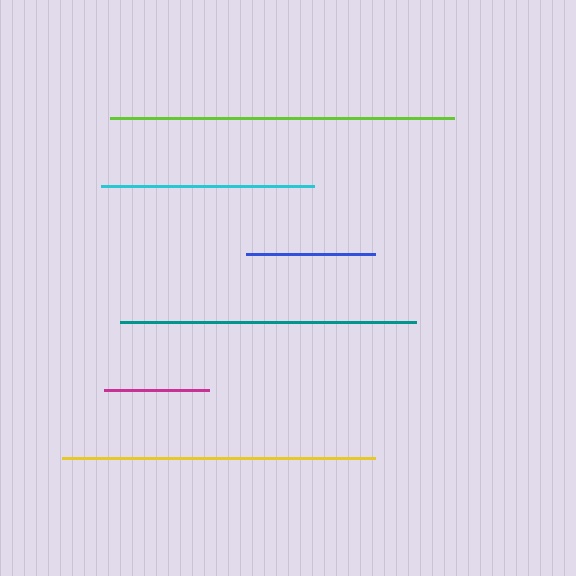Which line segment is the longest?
The lime line is the longest at approximately 344 pixels.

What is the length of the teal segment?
The teal segment is approximately 296 pixels long.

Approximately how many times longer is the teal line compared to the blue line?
The teal line is approximately 2.3 times the length of the blue line.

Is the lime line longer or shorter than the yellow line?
The lime line is longer than the yellow line.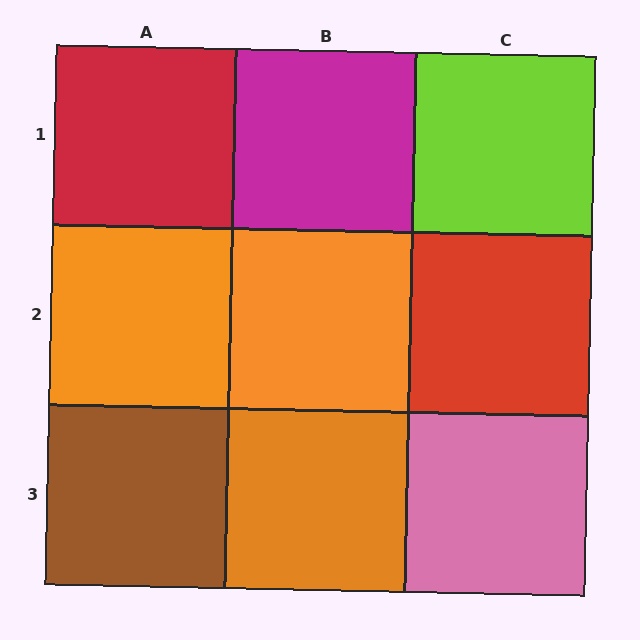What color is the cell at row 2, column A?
Orange.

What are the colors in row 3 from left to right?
Brown, orange, pink.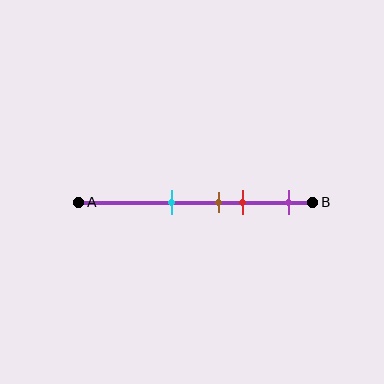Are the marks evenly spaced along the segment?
No, the marks are not evenly spaced.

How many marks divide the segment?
There are 4 marks dividing the segment.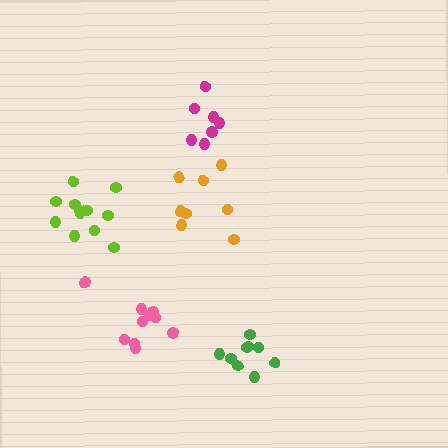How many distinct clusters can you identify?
There are 5 distinct clusters.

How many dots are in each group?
Group 1: 10 dots, Group 2: 8 dots, Group 3: 12 dots, Group 4: 9 dots, Group 5: 7 dots (46 total).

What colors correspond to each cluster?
The clusters are colored: pink, orange, lime, green, magenta.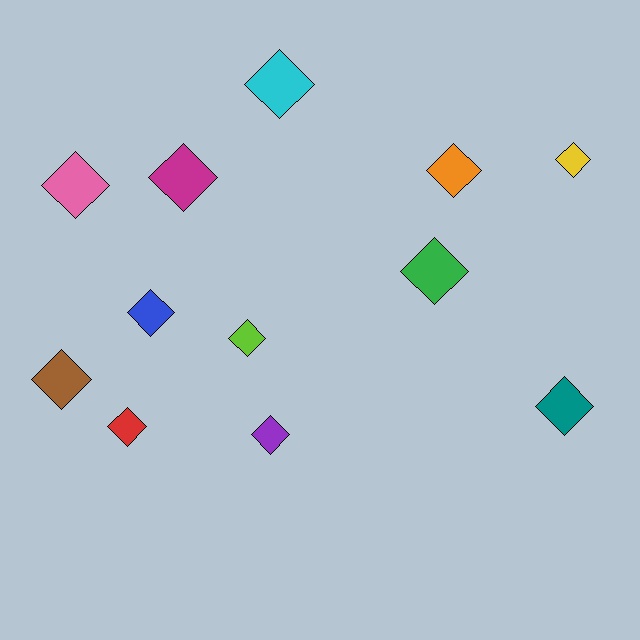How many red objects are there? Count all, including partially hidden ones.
There is 1 red object.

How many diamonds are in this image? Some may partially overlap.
There are 12 diamonds.